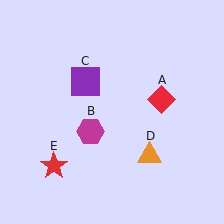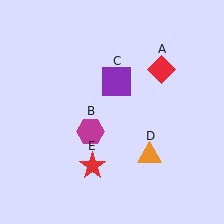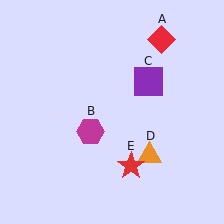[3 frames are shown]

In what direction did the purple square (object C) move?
The purple square (object C) moved right.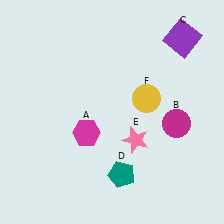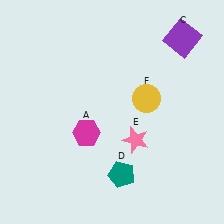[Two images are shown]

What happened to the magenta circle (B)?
The magenta circle (B) was removed in Image 2. It was in the bottom-right area of Image 1.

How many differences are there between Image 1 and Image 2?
There is 1 difference between the two images.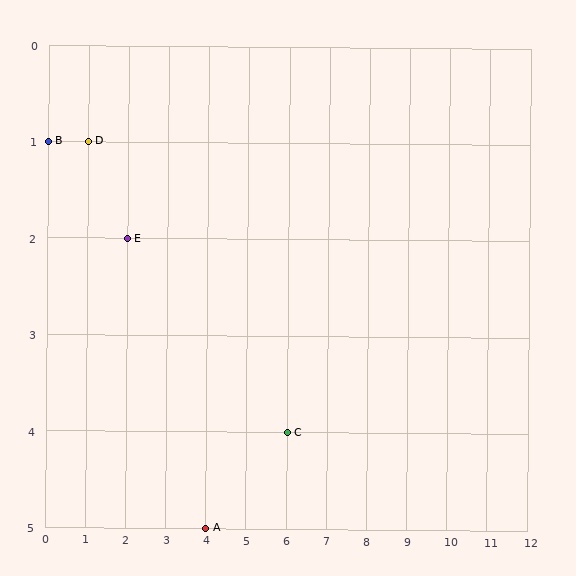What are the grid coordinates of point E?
Point E is at grid coordinates (2, 2).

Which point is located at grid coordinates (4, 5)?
Point A is at (4, 5).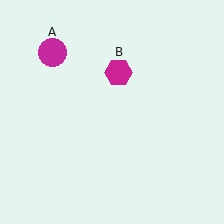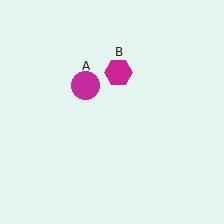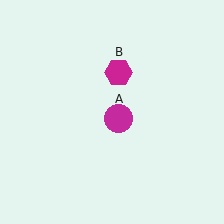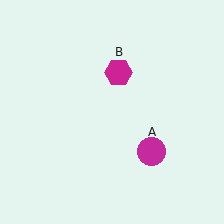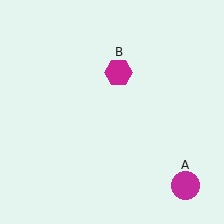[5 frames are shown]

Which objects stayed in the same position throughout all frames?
Magenta hexagon (object B) remained stationary.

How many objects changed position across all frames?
1 object changed position: magenta circle (object A).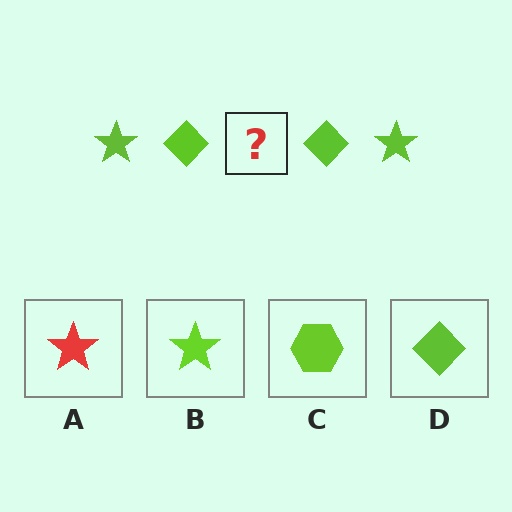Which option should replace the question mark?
Option B.